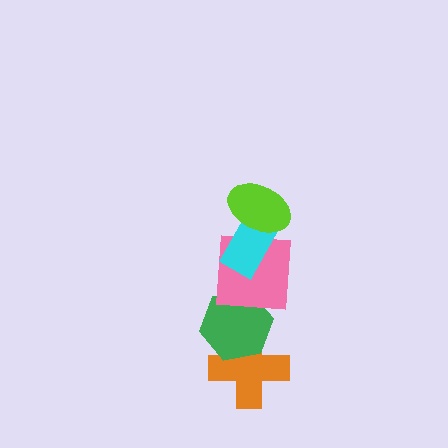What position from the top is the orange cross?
The orange cross is 5th from the top.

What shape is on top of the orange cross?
The green hexagon is on top of the orange cross.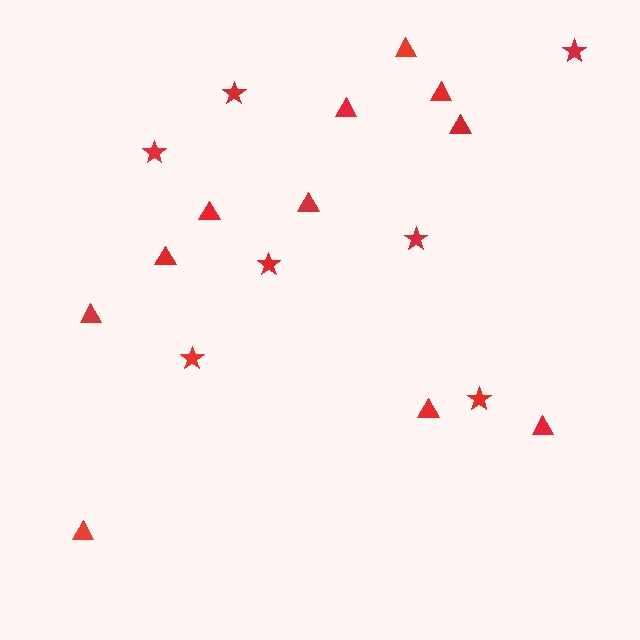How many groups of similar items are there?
There are 2 groups: one group of triangles (11) and one group of stars (7).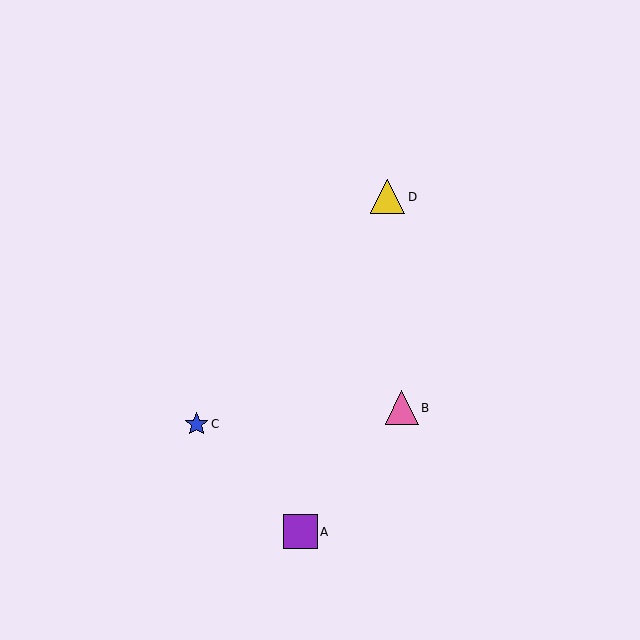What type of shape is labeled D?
Shape D is a yellow triangle.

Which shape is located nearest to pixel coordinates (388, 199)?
The yellow triangle (labeled D) at (388, 197) is nearest to that location.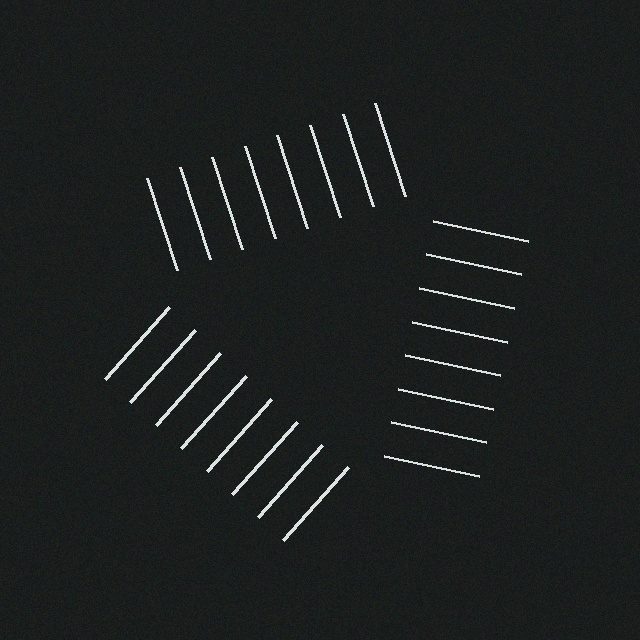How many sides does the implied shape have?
3 sides — the line-ends trace a triangle.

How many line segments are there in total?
24 — 8 along each of the 3 edges.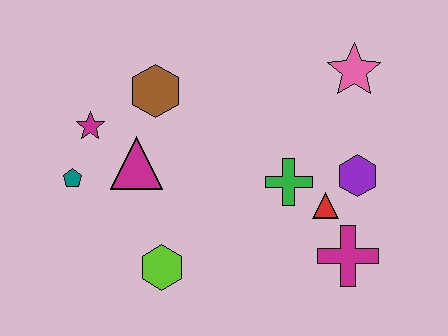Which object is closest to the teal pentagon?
The magenta star is closest to the teal pentagon.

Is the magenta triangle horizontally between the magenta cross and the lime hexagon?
No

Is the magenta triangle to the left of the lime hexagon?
Yes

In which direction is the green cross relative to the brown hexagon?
The green cross is to the right of the brown hexagon.